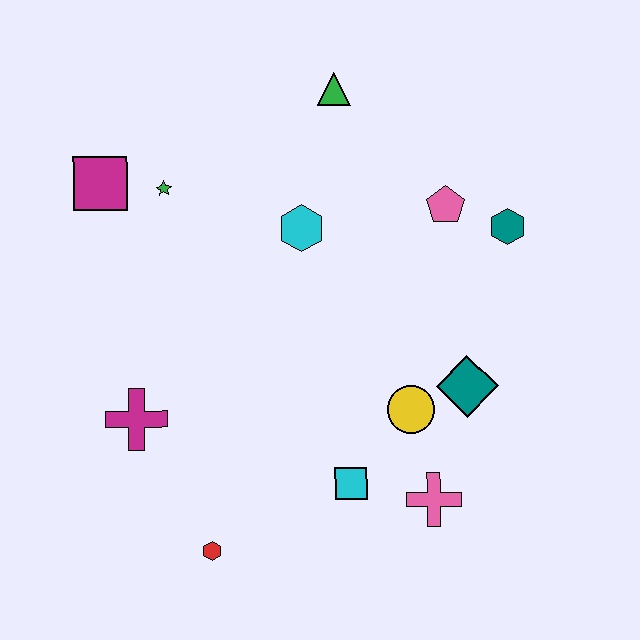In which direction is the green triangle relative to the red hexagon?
The green triangle is above the red hexagon.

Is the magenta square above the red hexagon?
Yes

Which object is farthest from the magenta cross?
The teal hexagon is farthest from the magenta cross.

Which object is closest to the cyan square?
The pink cross is closest to the cyan square.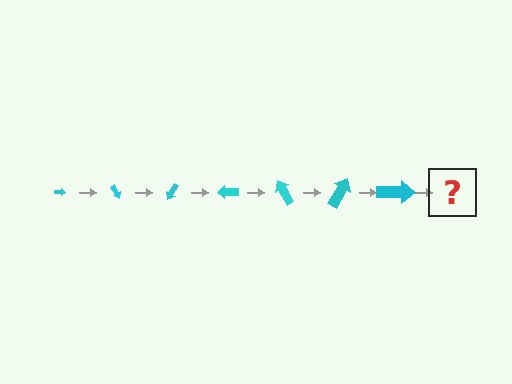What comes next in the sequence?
The next element should be an arrow, larger than the previous one and rotated 420 degrees from the start.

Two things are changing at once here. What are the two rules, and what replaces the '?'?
The two rules are that the arrow grows larger each step and it rotates 60 degrees each step. The '?' should be an arrow, larger than the previous one and rotated 420 degrees from the start.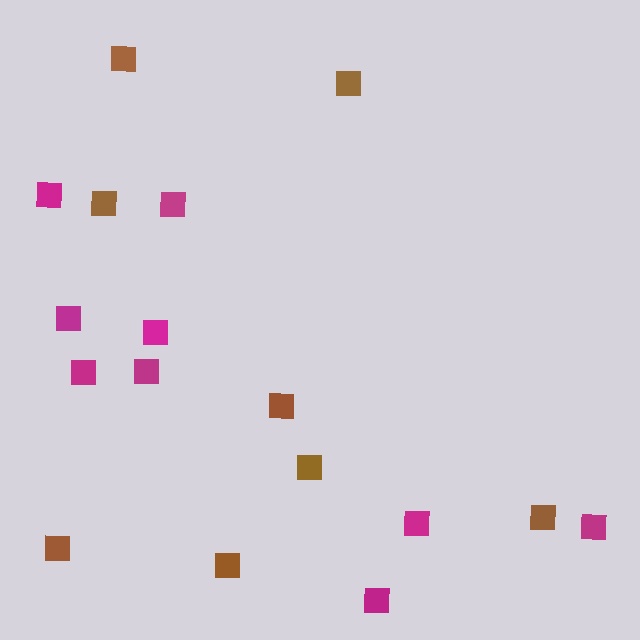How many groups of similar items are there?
There are 2 groups: one group of magenta squares (9) and one group of brown squares (8).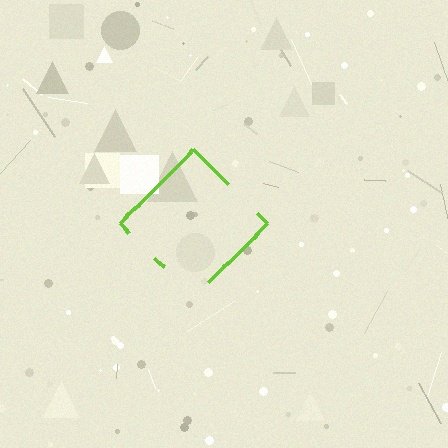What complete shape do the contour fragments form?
The contour fragments form a diamond.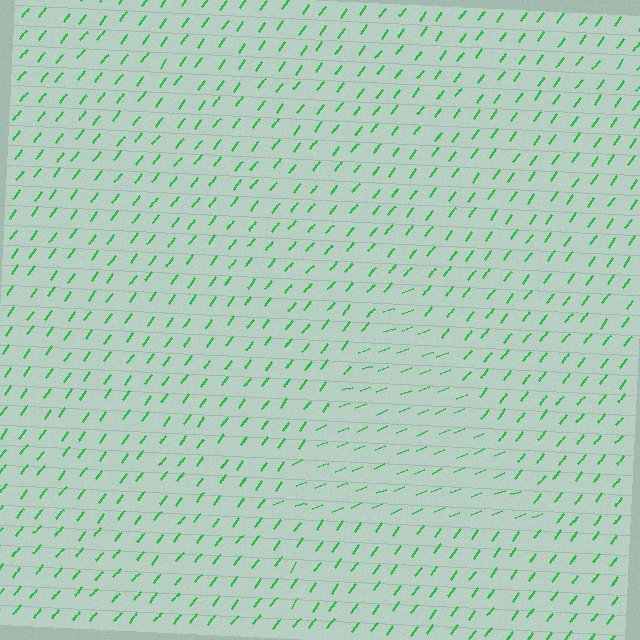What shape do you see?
I see a triangle.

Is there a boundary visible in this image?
Yes, there is a texture boundary formed by a change in line orientation.